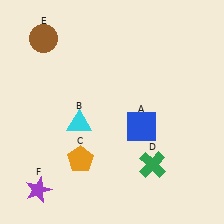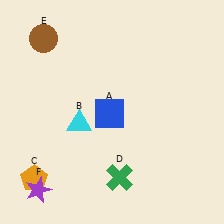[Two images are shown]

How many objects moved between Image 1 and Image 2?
3 objects moved between the two images.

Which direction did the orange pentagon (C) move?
The orange pentagon (C) moved left.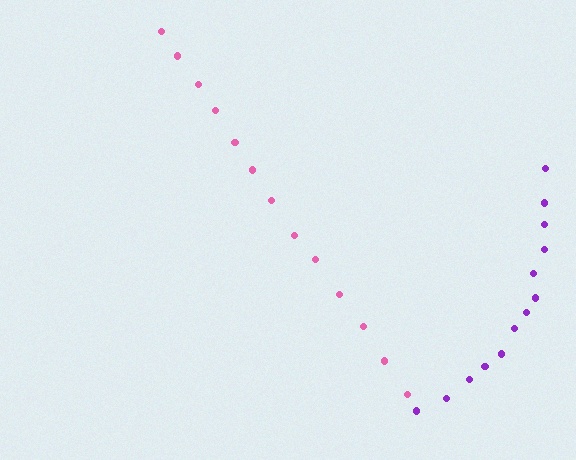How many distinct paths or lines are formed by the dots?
There are 2 distinct paths.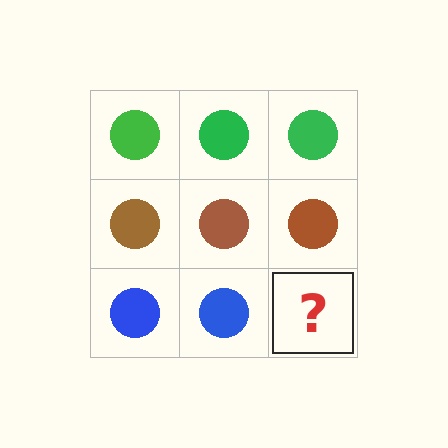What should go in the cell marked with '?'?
The missing cell should contain a blue circle.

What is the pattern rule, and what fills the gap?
The rule is that each row has a consistent color. The gap should be filled with a blue circle.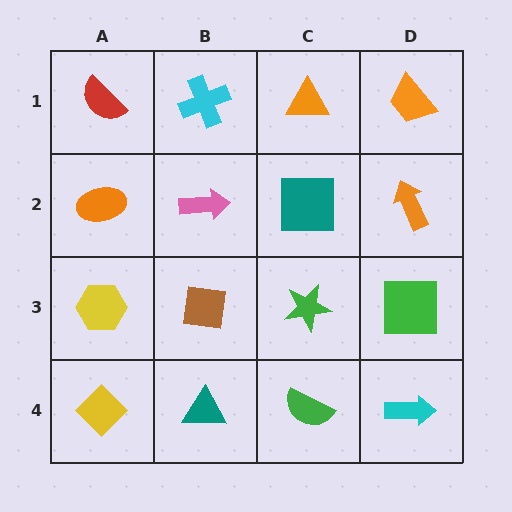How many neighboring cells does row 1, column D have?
2.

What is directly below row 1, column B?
A pink arrow.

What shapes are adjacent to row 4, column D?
A green square (row 3, column D), a green semicircle (row 4, column C).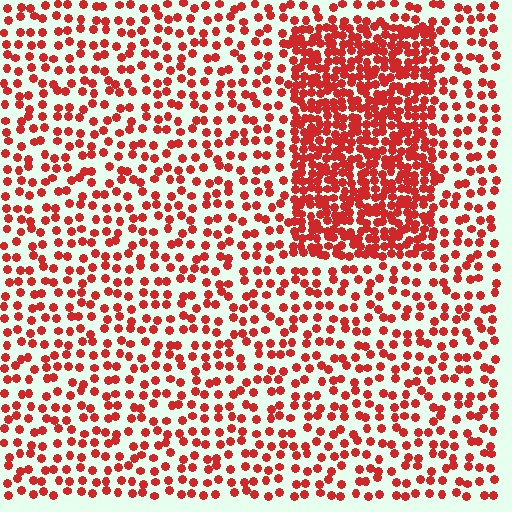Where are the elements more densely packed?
The elements are more densely packed inside the rectangle boundary.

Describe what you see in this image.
The image contains small red elements arranged at two different densities. A rectangle-shaped region is visible where the elements are more densely packed than the surrounding area.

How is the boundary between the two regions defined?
The boundary is defined by a change in element density (approximately 2.4x ratio). All elements are the same color, size, and shape.